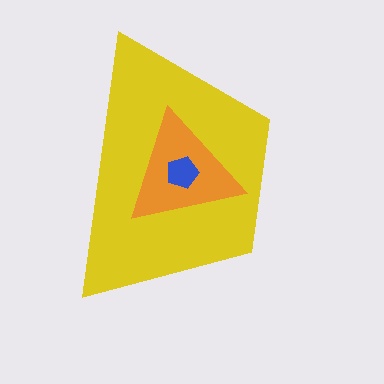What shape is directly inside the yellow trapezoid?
The orange triangle.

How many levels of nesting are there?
3.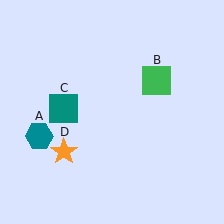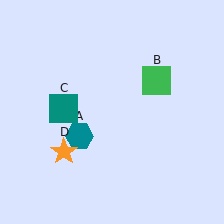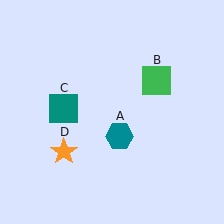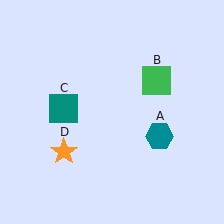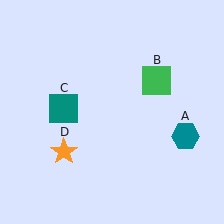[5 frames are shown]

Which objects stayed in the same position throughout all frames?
Green square (object B) and teal square (object C) and orange star (object D) remained stationary.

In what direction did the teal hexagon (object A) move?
The teal hexagon (object A) moved right.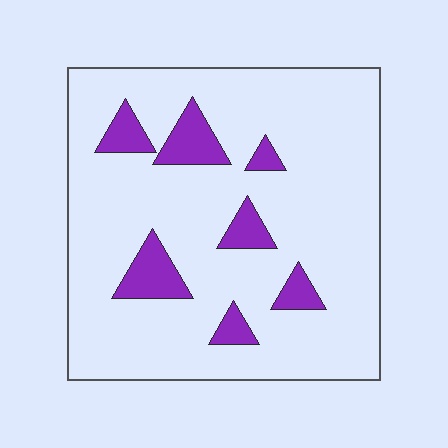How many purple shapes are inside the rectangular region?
7.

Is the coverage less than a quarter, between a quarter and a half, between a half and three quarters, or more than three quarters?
Less than a quarter.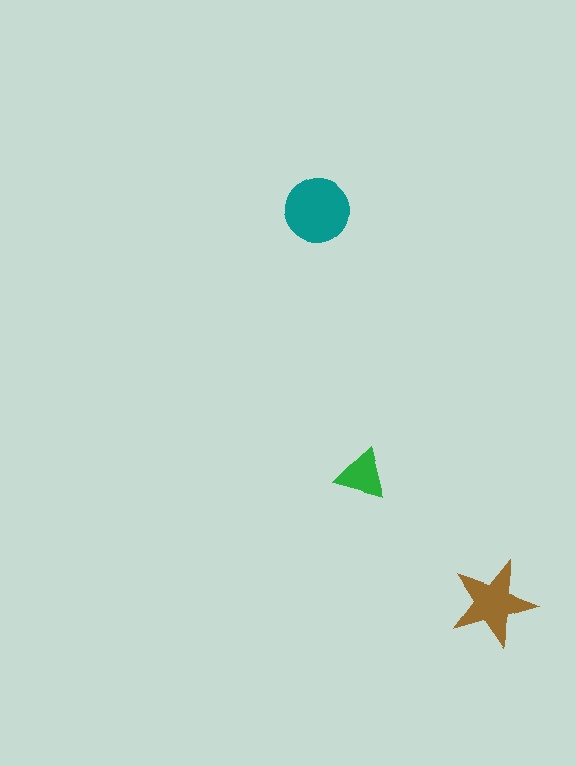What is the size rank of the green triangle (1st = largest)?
3rd.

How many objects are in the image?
There are 3 objects in the image.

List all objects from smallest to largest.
The green triangle, the brown star, the teal circle.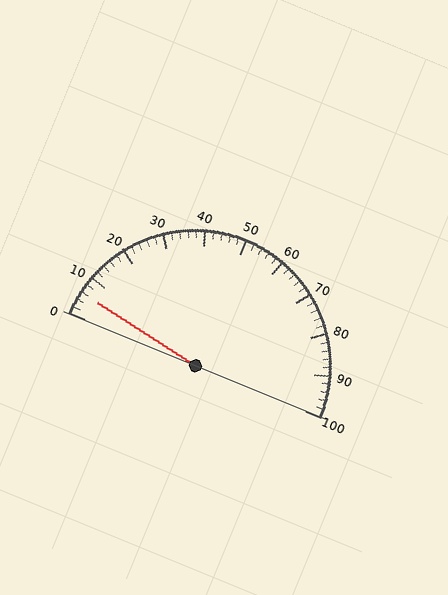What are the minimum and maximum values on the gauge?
The gauge ranges from 0 to 100.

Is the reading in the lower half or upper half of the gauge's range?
The reading is in the lower half of the range (0 to 100).